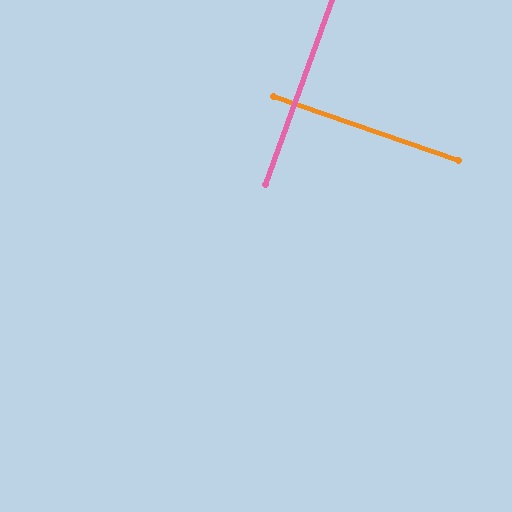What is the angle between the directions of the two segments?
Approximately 90 degrees.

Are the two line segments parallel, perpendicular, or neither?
Perpendicular — they meet at approximately 90°.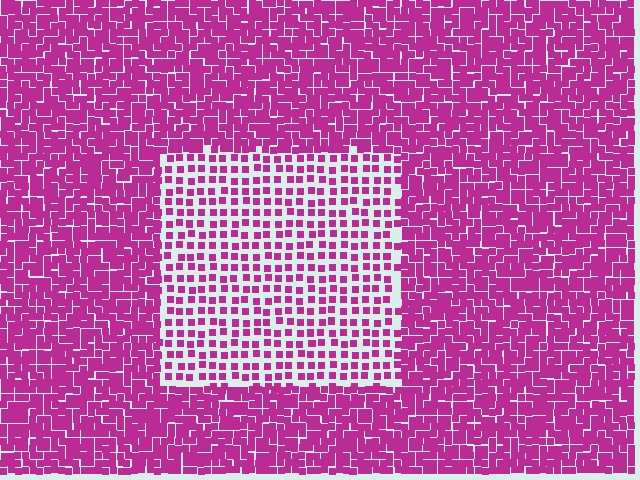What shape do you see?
I see a rectangle.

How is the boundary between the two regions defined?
The boundary is defined by a change in element density (approximately 2.2x ratio). All elements are the same color, size, and shape.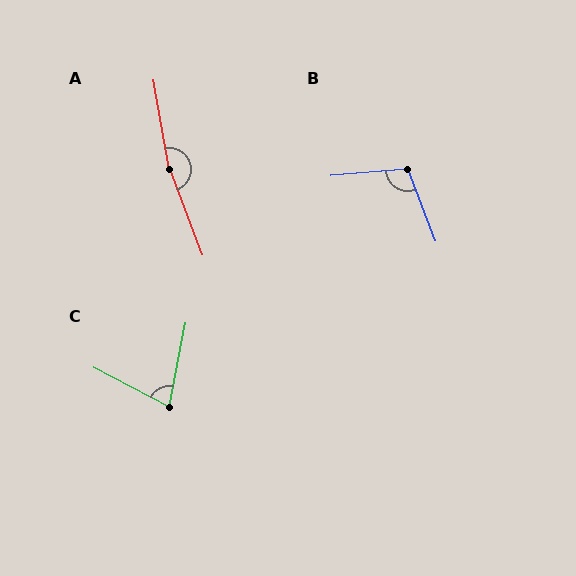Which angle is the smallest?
C, at approximately 73 degrees.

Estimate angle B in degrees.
Approximately 106 degrees.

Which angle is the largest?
A, at approximately 169 degrees.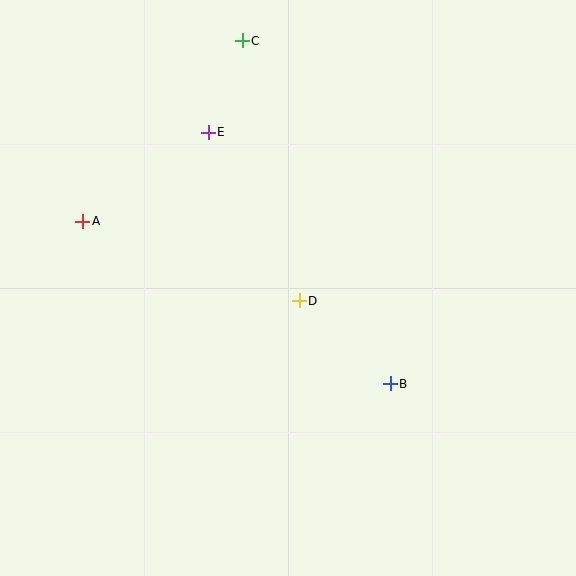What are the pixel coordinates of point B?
Point B is at (390, 384).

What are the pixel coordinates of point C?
Point C is at (242, 41).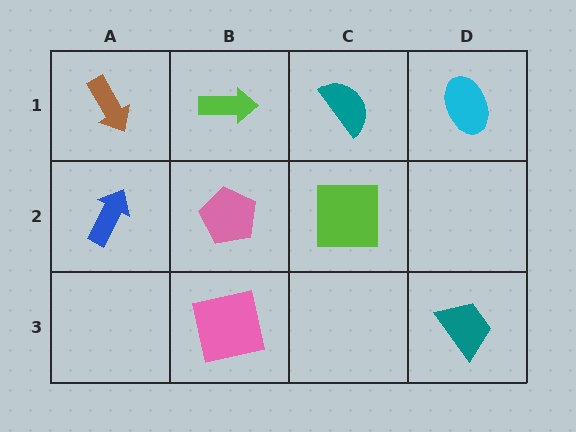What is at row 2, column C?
A lime square.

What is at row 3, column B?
A pink square.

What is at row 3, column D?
A teal trapezoid.